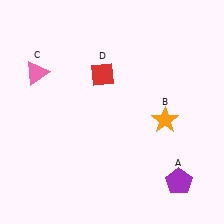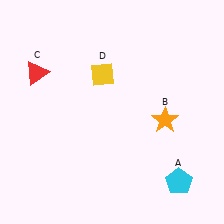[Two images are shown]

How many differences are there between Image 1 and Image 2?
There are 3 differences between the two images.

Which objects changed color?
A changed from purple to cyan. C changed from pink to red. D changed from red to yellow.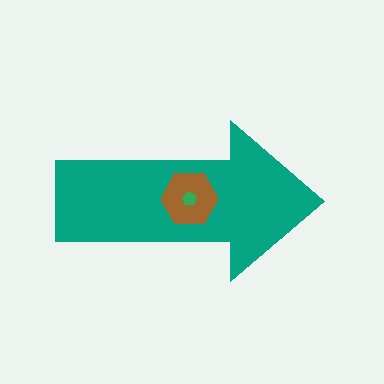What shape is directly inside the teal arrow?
The brown hexagon.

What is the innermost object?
The green pentagon.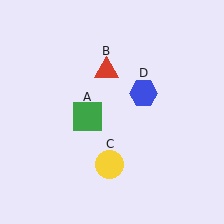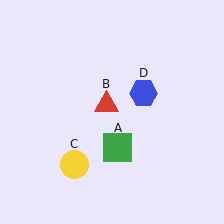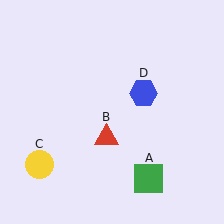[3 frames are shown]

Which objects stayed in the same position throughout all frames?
Blue hexagon (object D) remained stationary.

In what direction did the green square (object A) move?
The green square (object A) moved down and to the right.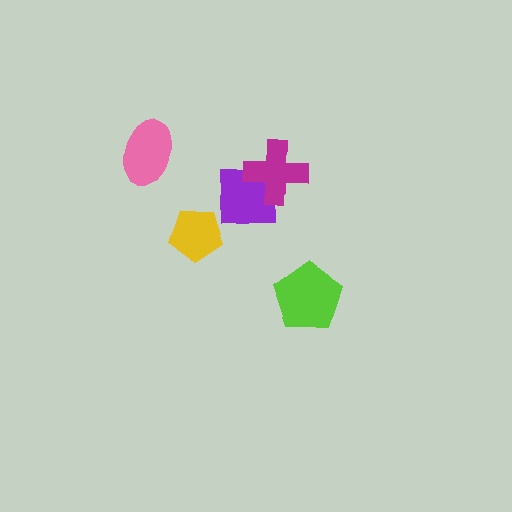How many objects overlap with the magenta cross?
1 object overlaps with the magenta cross.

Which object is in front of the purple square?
The magenta cross is in front of the purple square.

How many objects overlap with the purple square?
1 object overlaps with the purple square.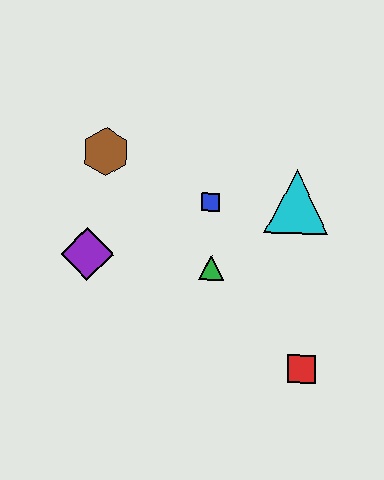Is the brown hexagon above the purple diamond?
Yes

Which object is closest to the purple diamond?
The brown hexagon is closest to the purple diamond.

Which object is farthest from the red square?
The brown hexagon is farthest from the red square.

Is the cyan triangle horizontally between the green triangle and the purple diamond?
No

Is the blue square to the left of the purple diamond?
No